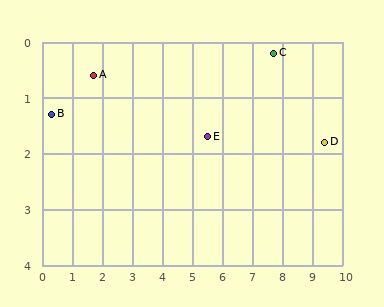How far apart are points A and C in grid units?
Points A and C are about 6.0 grid units apart.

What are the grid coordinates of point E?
Point E is at approximately (5.5, 1.7).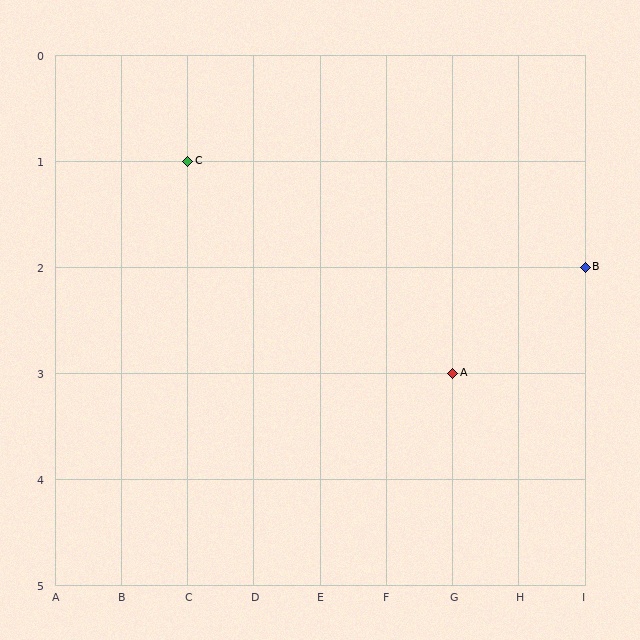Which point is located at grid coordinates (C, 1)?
Point C is at (C, 1).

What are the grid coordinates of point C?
Point C is at grid coordinates (C, 1).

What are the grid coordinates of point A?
Point A is at grid coordinates (G, 3).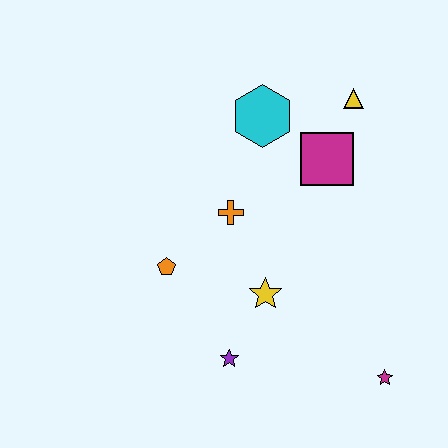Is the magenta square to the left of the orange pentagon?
No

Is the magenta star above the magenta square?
No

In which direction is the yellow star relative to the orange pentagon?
The yellow star is to the right of the orange pentagon.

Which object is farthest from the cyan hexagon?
The magenta star is farthest from the cyan hexagon.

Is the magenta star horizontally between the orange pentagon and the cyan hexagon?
No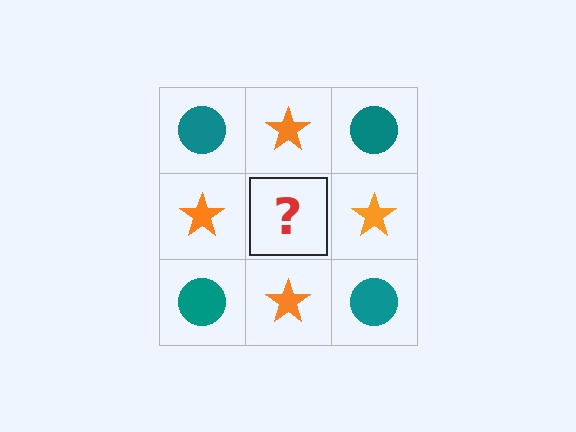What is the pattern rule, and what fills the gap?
The rule is that it alternates teal circle and orange star in a checkerboard pattern. The gap should be filled with a teal circle.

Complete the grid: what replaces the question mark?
The question mark should be replaced with a teal circle.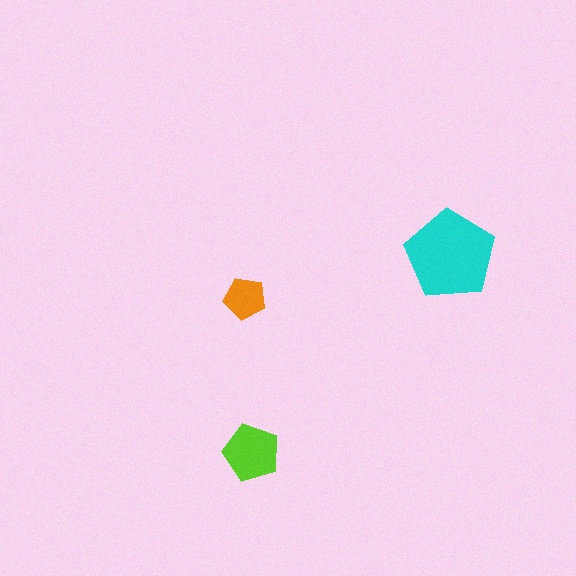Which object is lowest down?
The lime pentagon is bottommost.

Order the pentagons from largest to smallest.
the cyan one, the lime one, the orange one.